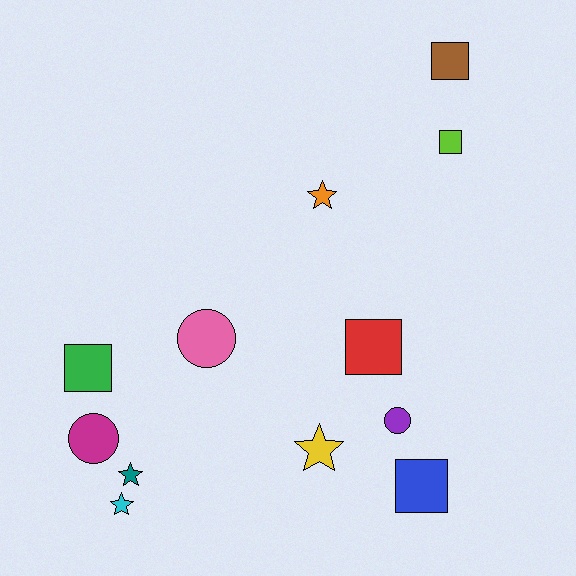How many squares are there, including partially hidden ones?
There are 5 squares.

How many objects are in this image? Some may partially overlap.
There are 12 objects.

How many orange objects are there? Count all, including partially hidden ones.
There is 1 orange object.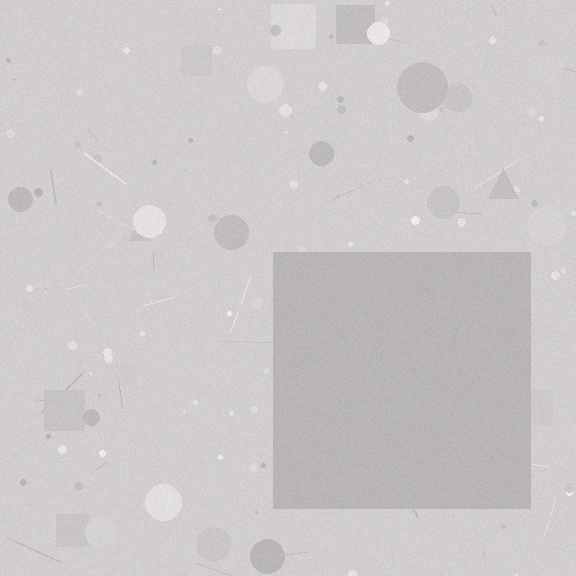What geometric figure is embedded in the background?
A square is embedded in the background.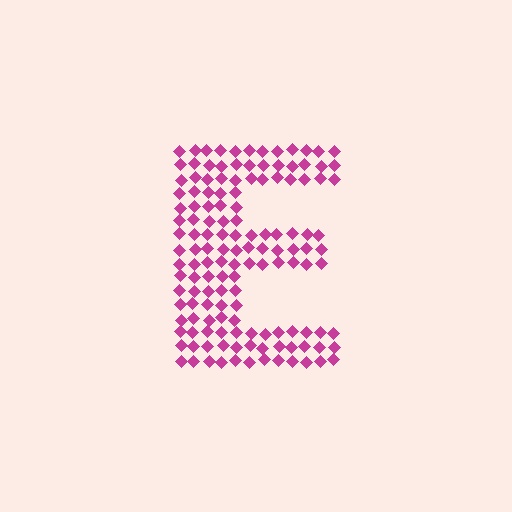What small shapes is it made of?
It is made of small diamonds.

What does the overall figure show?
The overall figure shows the letter E.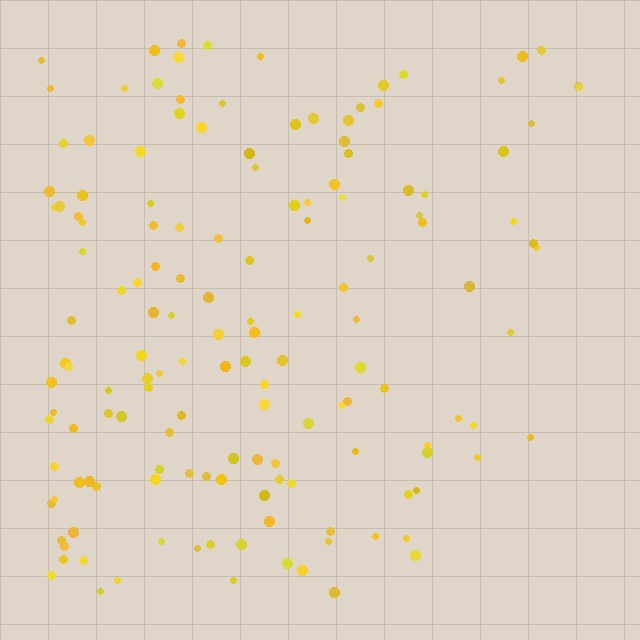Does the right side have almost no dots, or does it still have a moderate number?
Still a moderate number, just noticeably fewer than the left.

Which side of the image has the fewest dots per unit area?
The right.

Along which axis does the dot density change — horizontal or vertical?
Horizontal.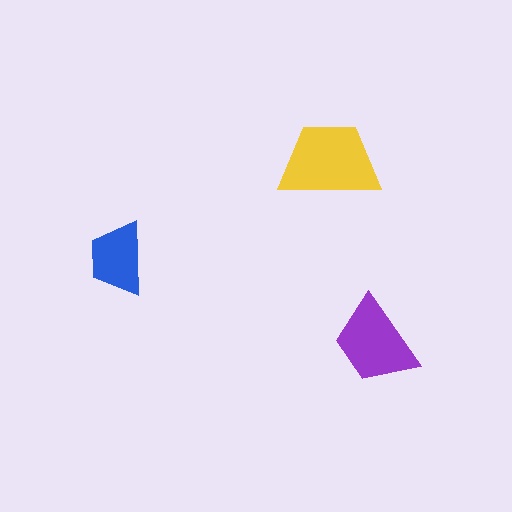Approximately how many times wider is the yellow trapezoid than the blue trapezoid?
About 1.5 times wider.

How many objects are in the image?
There are 3 objects in the image.